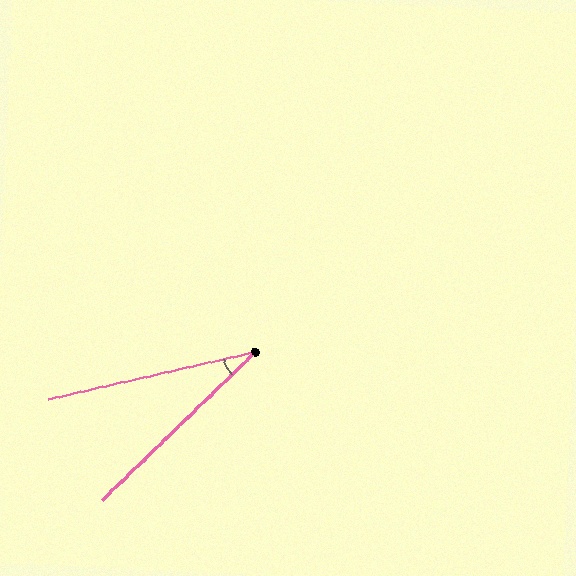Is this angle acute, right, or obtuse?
It is acute.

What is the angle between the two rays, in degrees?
Approximately 31 degrees.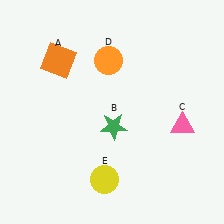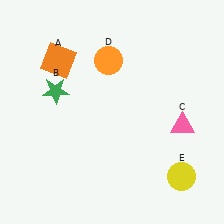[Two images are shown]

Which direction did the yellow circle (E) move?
The yellow circle (E) moved right.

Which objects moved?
The objects that moved are: the green star (B), the yellow circle (E).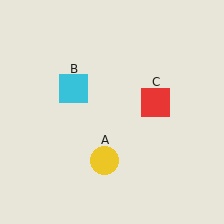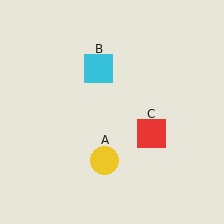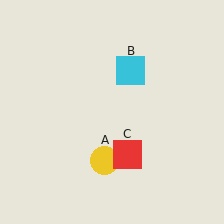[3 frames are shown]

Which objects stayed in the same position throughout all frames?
Yellow circle (object A) remained stationary.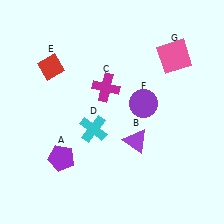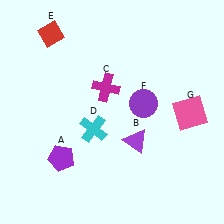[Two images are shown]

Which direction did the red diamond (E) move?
The red diamond (E) moved up.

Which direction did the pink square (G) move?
The pink square (G) moved down.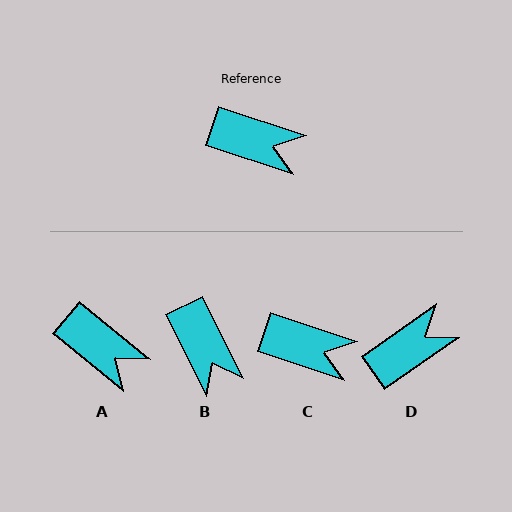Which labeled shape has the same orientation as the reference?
C.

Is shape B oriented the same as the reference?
No, it is off by about 45 degrees.